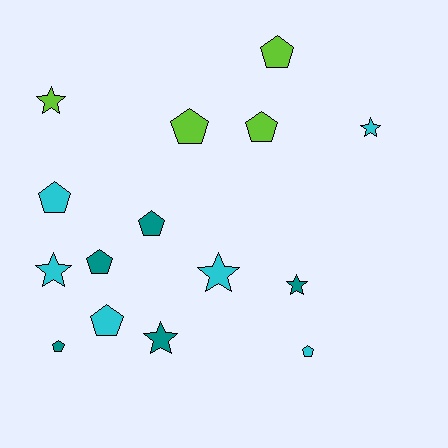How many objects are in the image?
There are 15 objects.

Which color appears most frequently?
Cyan, with 6 objects.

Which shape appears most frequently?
Pentagon, with 9 objects.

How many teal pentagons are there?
There are 3 teal pentagons.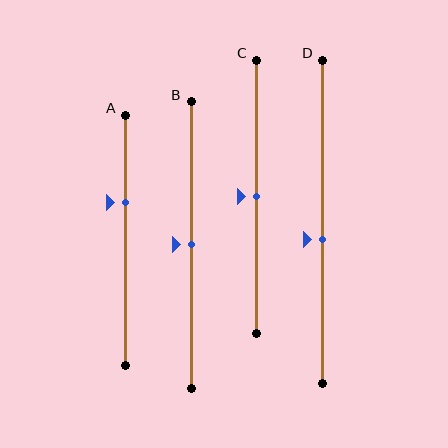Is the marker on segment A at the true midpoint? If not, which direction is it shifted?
No, the marker on segment A is shifted upward by about 15% of the segment length.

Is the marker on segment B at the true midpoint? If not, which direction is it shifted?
Yes, the marker on segment B is at the true midpoint.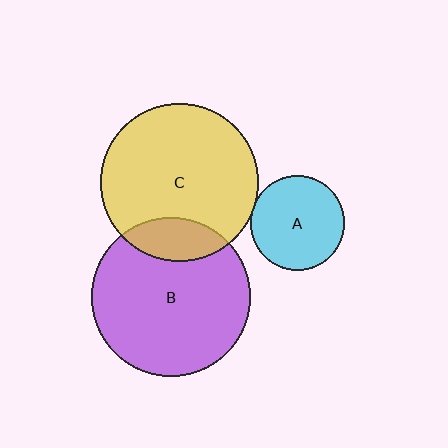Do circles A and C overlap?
Yes.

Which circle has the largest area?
Circle B (purple).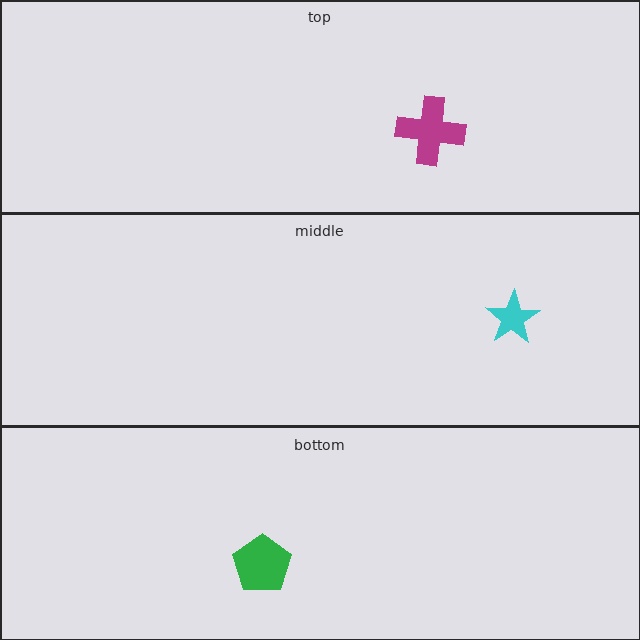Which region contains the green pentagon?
The bottom region.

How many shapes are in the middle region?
1.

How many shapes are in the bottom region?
1.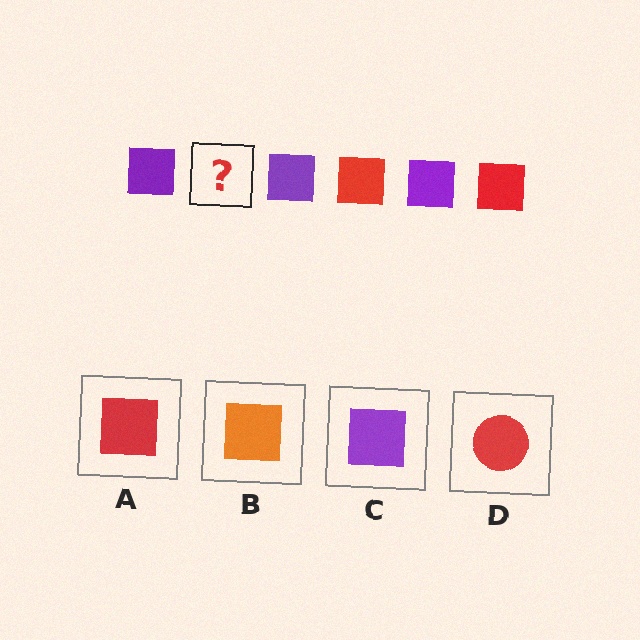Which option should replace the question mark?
Option A.